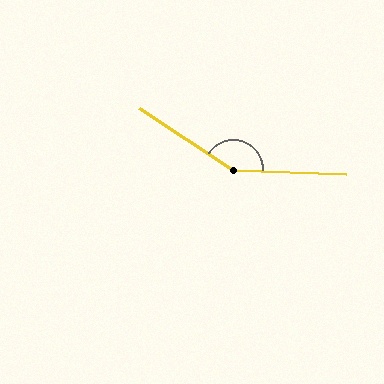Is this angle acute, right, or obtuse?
It is obtuse.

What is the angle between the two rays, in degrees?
Approximately 149 degrees.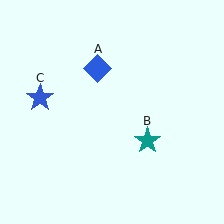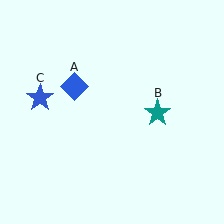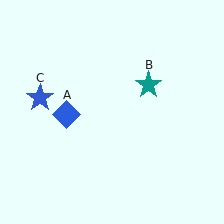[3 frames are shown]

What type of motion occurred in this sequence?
The blue diamond (object A), teal star (object B) rotated counterclockwise around the center of the scene.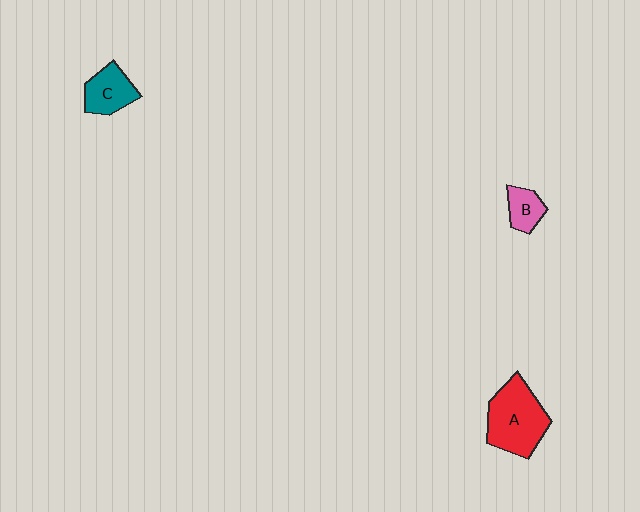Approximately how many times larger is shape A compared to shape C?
Approximately 1.8 times.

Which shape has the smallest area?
Shape B (pink).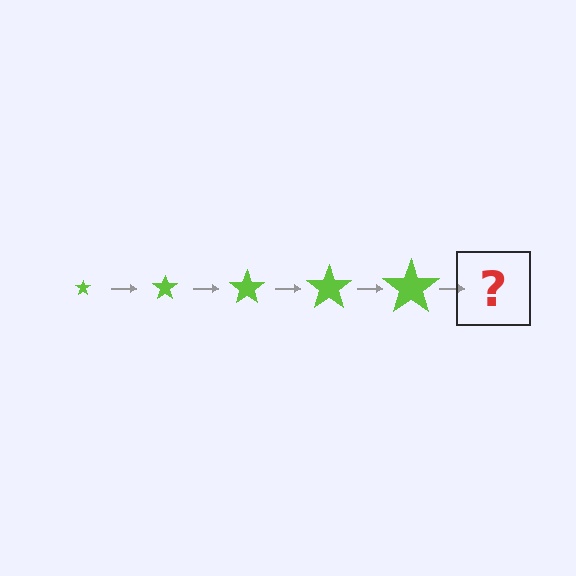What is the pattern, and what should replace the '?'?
The pattern is that the star gets progressively larger each step. The '?' should be a lime star, larger than the previous one.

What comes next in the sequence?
The next element should be a lime star, larger than the previous one.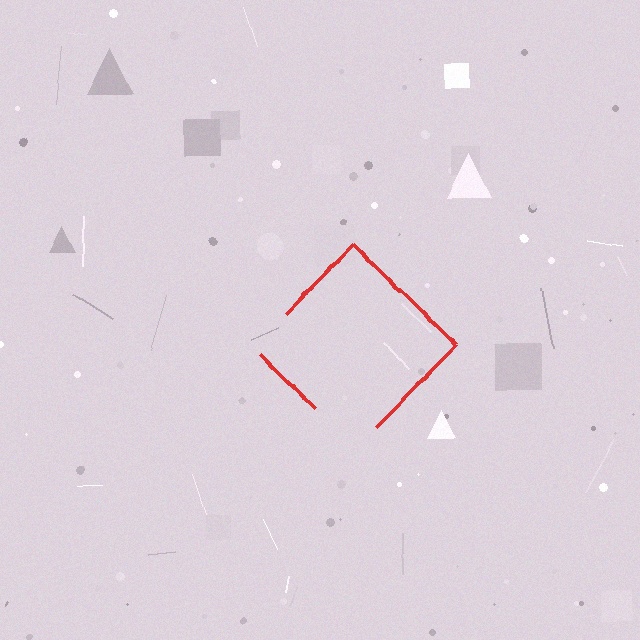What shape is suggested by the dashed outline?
The dashed outline suggests a diamond.